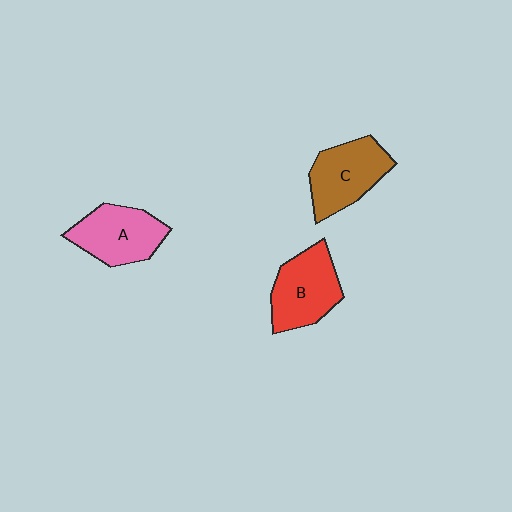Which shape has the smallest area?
Shape A (pink).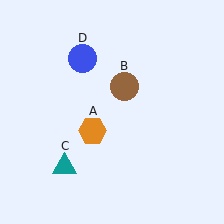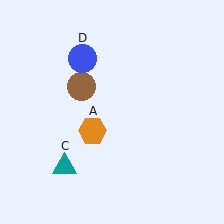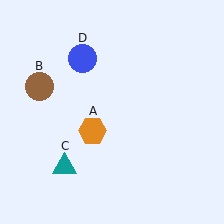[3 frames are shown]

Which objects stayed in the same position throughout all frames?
Orange hexagon (object A) and teal triangle (object C) and blue circle (object D) remained stationary.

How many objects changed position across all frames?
1 object changed position: brown circle (object B).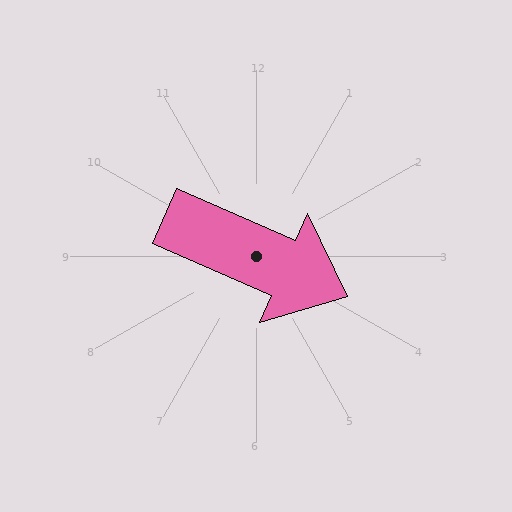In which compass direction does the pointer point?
Southeast.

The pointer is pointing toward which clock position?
Roughly 4 o'clock.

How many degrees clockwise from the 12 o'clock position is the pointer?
Approximately 114 degrees.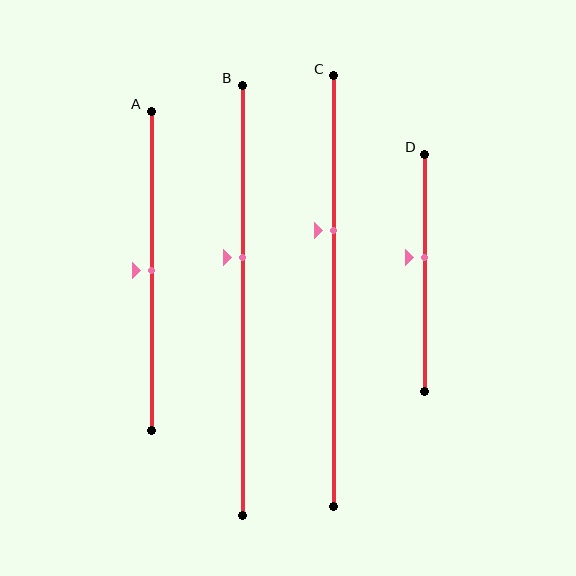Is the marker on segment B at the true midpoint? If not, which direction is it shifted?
No, the marker on segment B is shifted upward by about 10% of the segment length.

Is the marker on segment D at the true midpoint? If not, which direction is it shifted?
No, the marker on segment D is shifted upward by about 6% of the segment length.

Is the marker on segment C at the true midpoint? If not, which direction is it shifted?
No, the marker on segment C is shifted upward by about 14% of the segment length.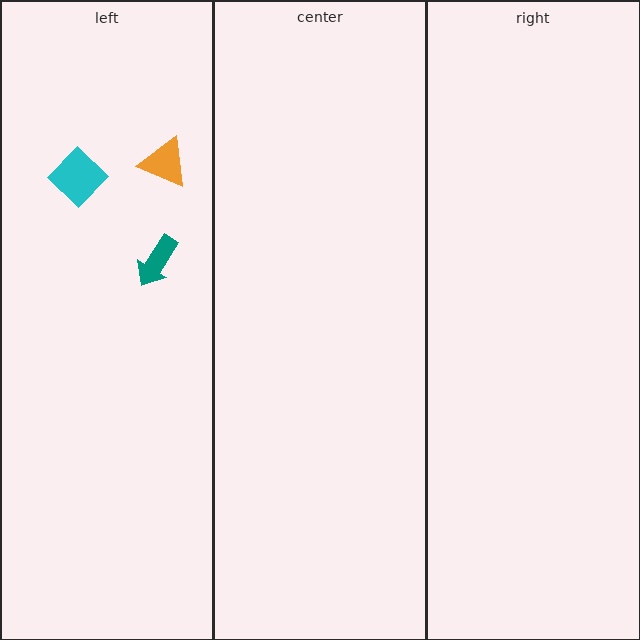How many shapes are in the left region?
3.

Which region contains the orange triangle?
The left region.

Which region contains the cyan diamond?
The left region.